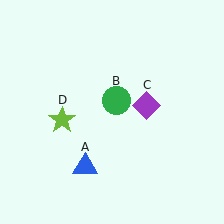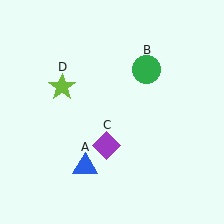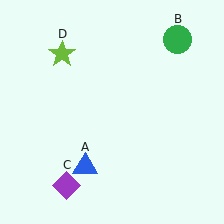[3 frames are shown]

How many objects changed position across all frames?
3 objects changed position: green circle (object B), purple diamond (object C), lime star (object D).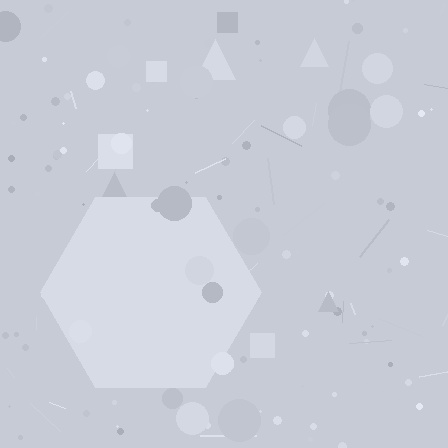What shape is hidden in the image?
A hexagon is hidden in the image.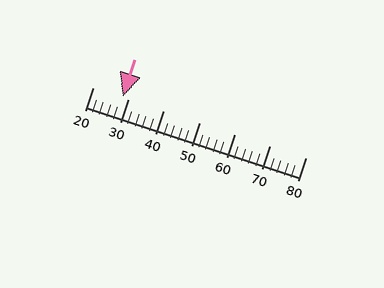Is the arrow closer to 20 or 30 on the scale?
The arrow is closer to 30.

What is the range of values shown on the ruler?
The ruler shows values from 20 to 80.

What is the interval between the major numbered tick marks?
The major tick marks are spaced 10 units apart.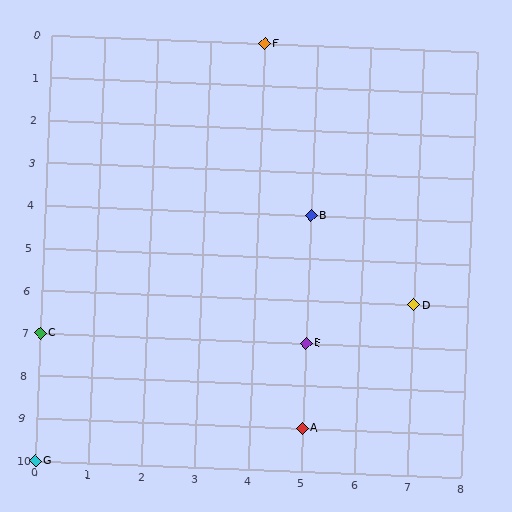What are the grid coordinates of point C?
Point C is at grid coordinates (0, 7).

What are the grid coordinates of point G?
Point G is at grid coordinates (0, 10).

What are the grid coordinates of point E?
Point E is at grid coordinates (5, 7).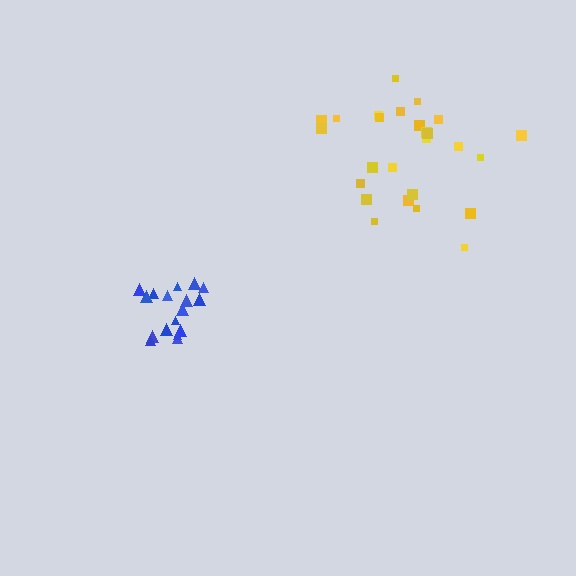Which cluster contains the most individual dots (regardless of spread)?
Yellow (26).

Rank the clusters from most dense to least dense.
blue, yellow.